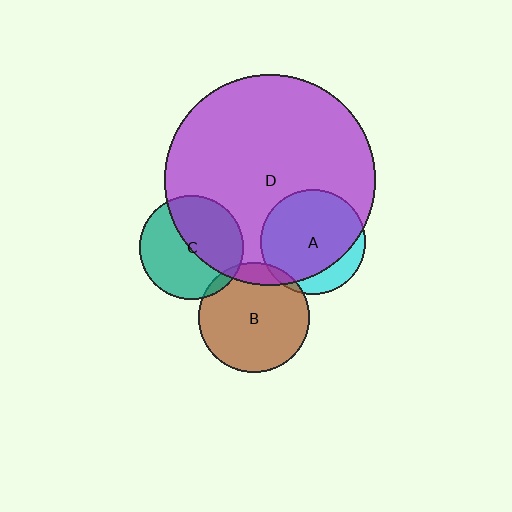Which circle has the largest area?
Circle D (purple).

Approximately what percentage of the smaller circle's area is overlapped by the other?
Approximately 50%.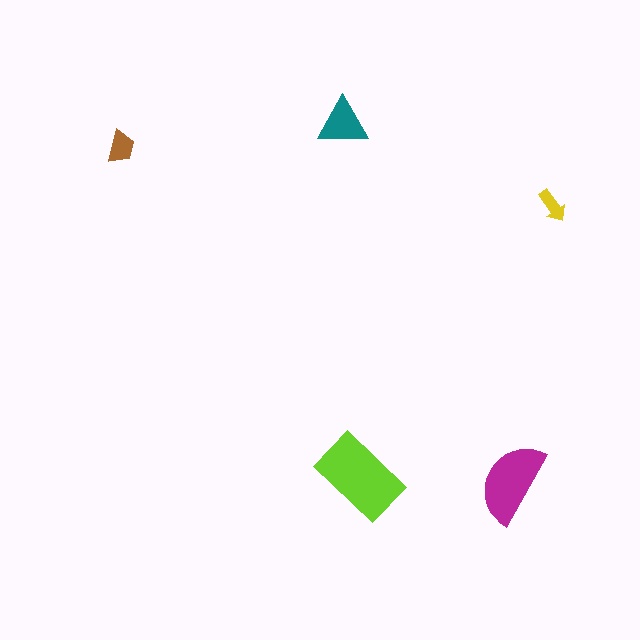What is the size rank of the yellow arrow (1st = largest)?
5th.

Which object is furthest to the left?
The brown trapezoid is leftmost.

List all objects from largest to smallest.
The lime rectangle, the magenta semicircle, the teal triangle, the brown trapezoid, the yellow arrow.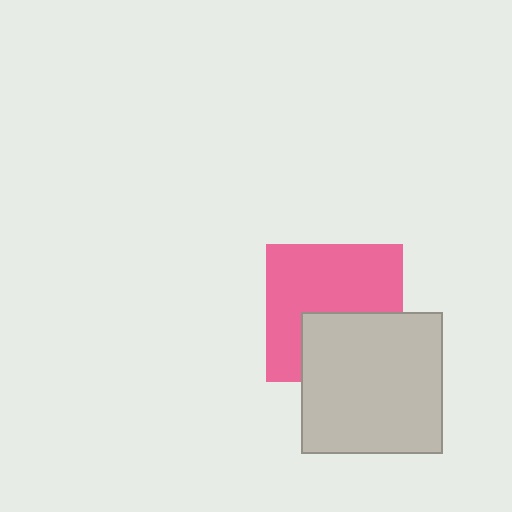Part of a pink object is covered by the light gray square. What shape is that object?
It is a square.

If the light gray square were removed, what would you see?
You would see the complete pink square.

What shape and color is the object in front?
The object in front is a light gray square.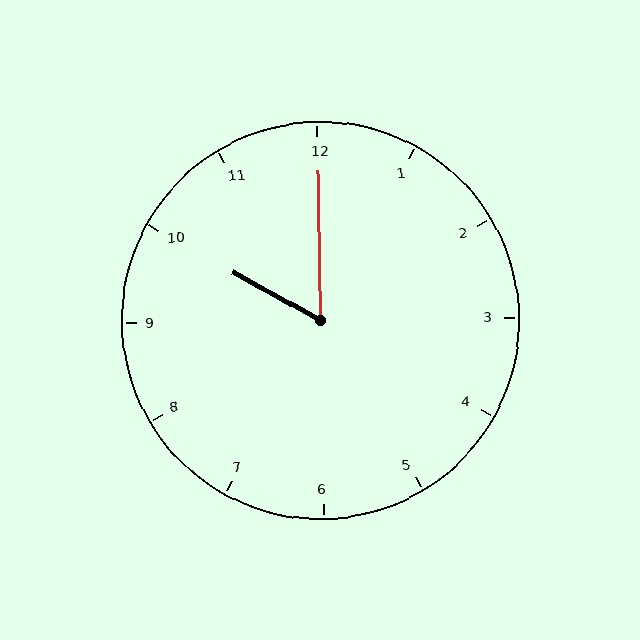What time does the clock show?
10:00.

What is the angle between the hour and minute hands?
Approximately 60 degrees.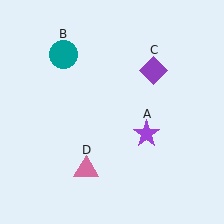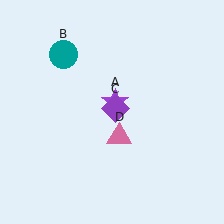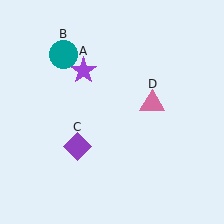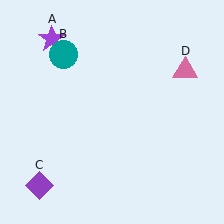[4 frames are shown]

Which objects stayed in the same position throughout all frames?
Teal circle (object B) remained stationary.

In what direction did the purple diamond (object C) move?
The purple diamond (object C) moved down and to the left.